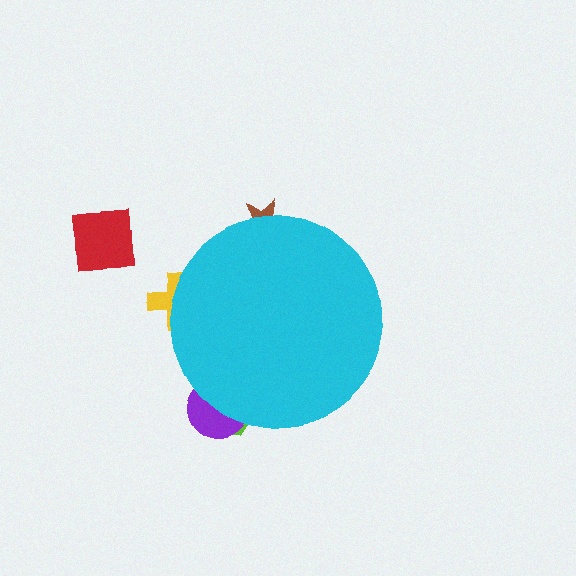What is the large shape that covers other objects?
A cyan circle.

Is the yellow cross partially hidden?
Yes, the yellow cross is partially hidden behind the cyan circle.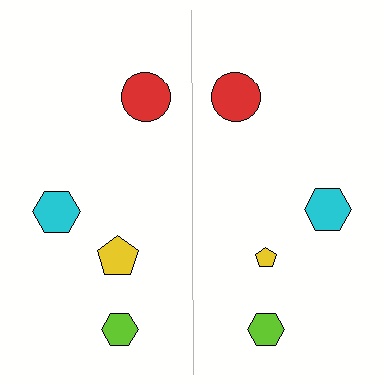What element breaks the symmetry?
The yellow pentagon on the right side has a different size than its mirror counterpart.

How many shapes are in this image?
There are 8 shapes in this image.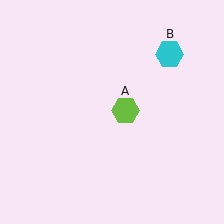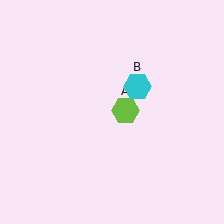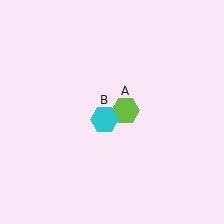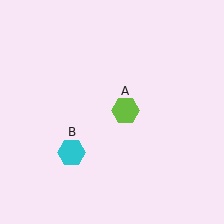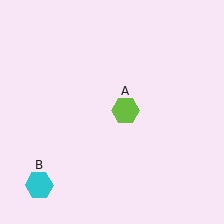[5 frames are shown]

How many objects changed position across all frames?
1 object changed position: cyan hexagon (object B).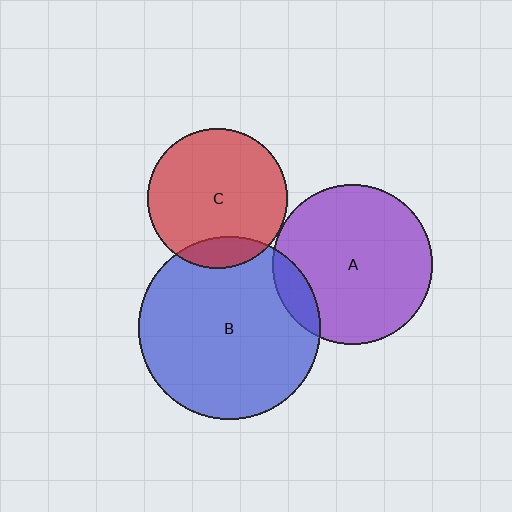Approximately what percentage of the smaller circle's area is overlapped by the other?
Approximately 5%.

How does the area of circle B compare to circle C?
Approximately 1.7 times.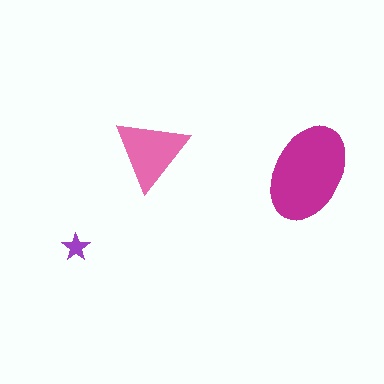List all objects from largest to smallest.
The magenta ellipse, the pink triangle, the purple star.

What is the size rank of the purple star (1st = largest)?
3rd.